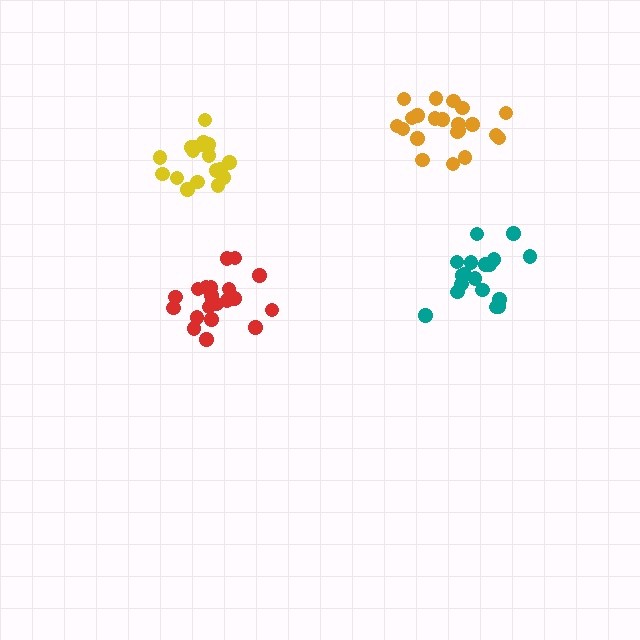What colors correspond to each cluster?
The clusters are colored: orange, yellow, teal, red.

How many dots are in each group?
Group 1: 21 dots, Group 2: 19 dots, Group 3: 18 dots, Group 4: 21 dots (79 total).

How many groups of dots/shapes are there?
There are 4 groups.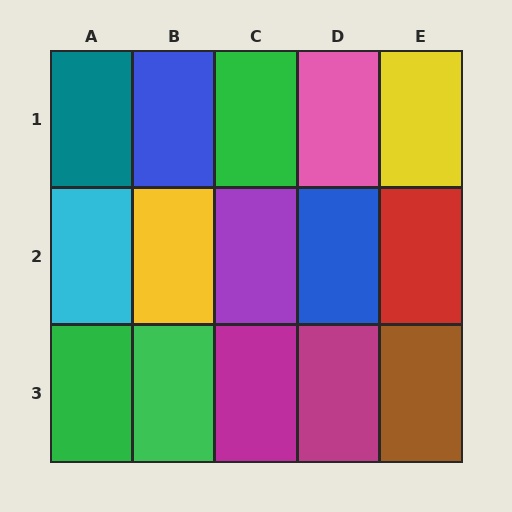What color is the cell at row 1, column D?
Pink.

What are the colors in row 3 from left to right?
Green, green, magenta, magenta, brown.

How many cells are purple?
1 cell is purple.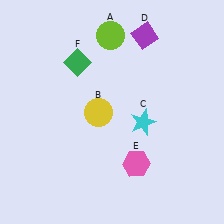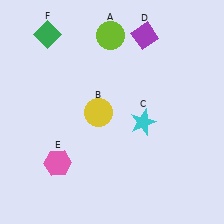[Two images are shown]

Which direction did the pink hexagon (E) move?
The pink hexagon (E) moved left.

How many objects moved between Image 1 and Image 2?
2 objects moved between the two images.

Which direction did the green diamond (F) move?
The green diamond (F) moved left.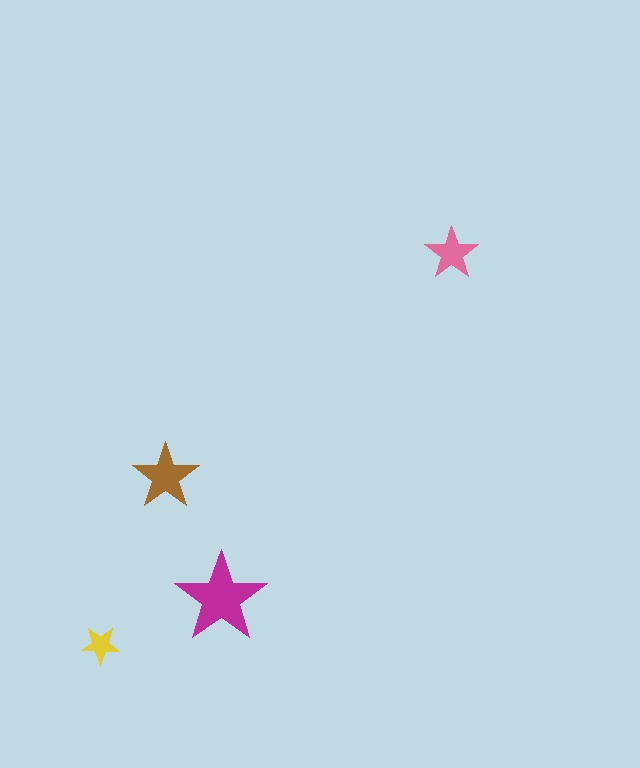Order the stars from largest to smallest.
the magenta one, the brown one, the pink one, the yellow one.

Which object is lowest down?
The yellow star is bottommost.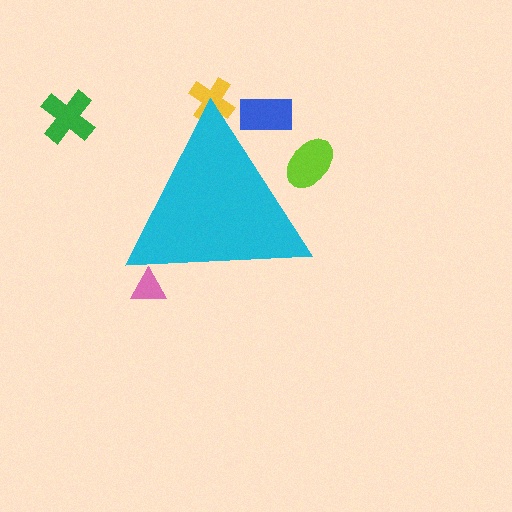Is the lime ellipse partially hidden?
Yes, the lime ellipse is partially hidden behind the cyan triangle.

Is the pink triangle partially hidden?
Yes, the pink triangle is partially hidden behind the cyan triangle.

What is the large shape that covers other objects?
A cyan triangle.